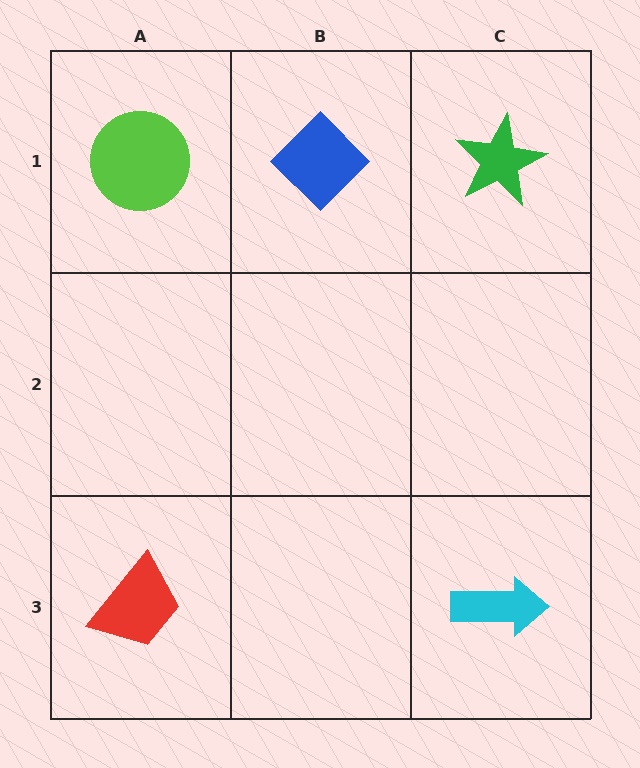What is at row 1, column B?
A blue diamond.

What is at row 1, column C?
A green star.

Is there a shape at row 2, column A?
No, that cell is empty.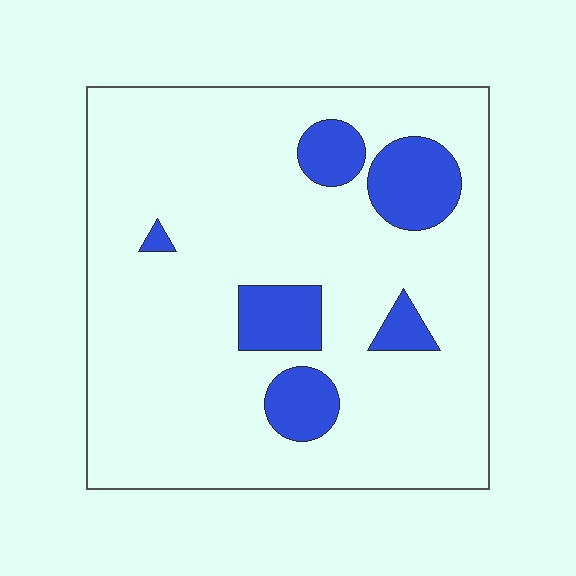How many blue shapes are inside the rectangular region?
6.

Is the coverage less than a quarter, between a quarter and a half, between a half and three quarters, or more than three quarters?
Less than a quarter.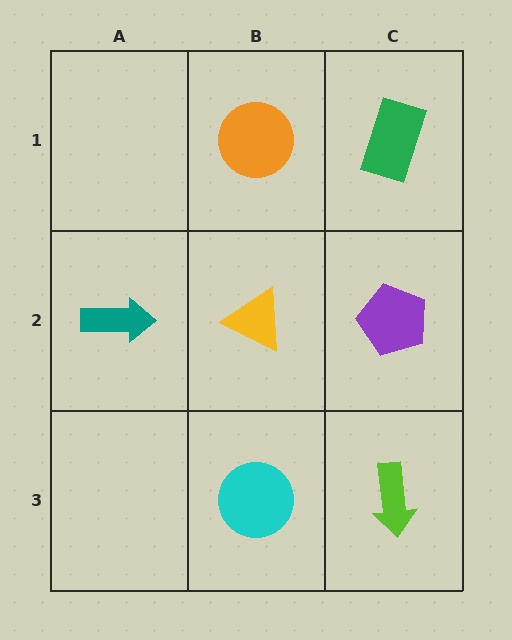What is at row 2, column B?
A yellow triangle.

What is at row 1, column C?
A green rectangle.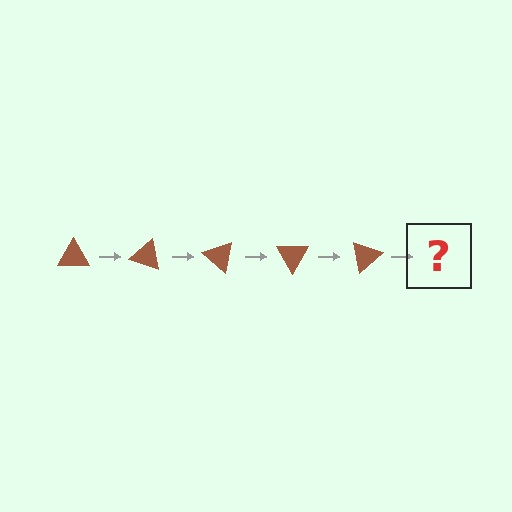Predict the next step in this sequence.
The next step is a brown triangle rotated 100 degrees.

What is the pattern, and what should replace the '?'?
The pattern is that the triangle rotates 20 degrees each step. The '?' should be a brown triangle rotated 100 degrees.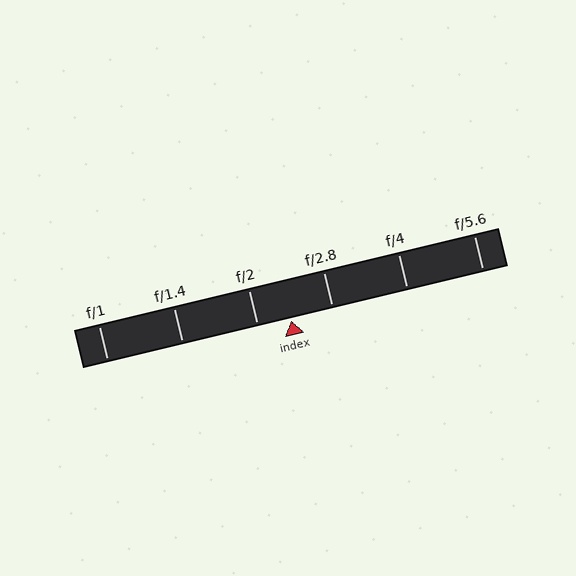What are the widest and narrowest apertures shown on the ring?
The widest aperture shown is f/1 and the narrowest is f/5.6.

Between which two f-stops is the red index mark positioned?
The index mark is between f/2 and f/2.8.